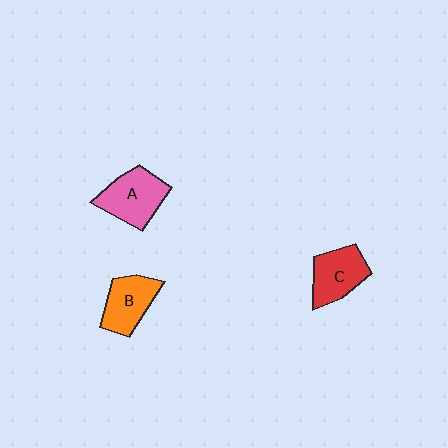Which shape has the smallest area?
Shape B (orange).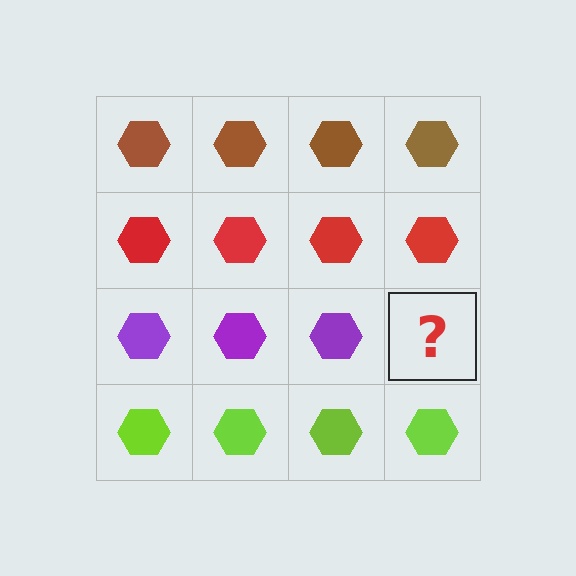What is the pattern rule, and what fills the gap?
The rule is that each row has a consistent color. The gap should be filled with a purple hexagon.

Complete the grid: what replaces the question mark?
The question mark should be replaced with a purple hexagon.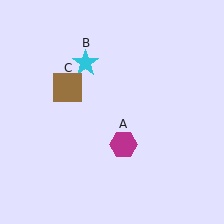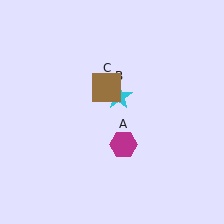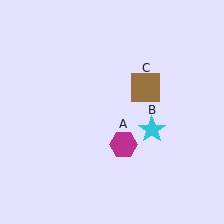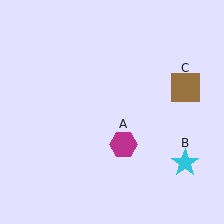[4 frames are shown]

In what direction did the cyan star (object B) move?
The cyan star (object B) moved down and to the right.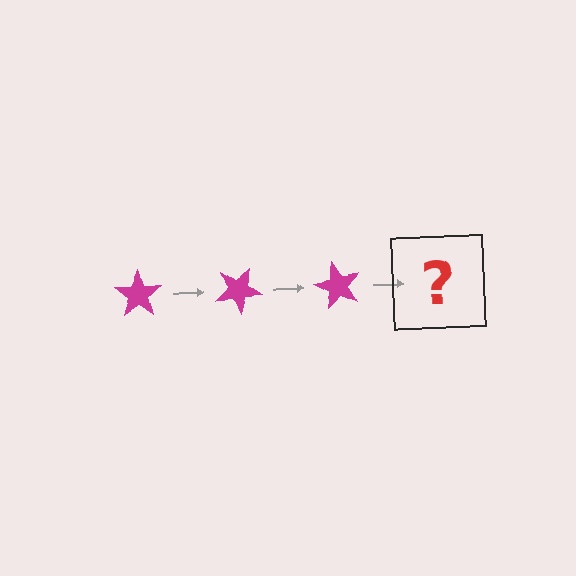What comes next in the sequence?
The next element should be a magenta star rotated 90 degrees.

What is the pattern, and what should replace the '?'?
The pattern is that the star rotates 30 degrees each step. The '?' should be a magenta star rotated 90 degrees.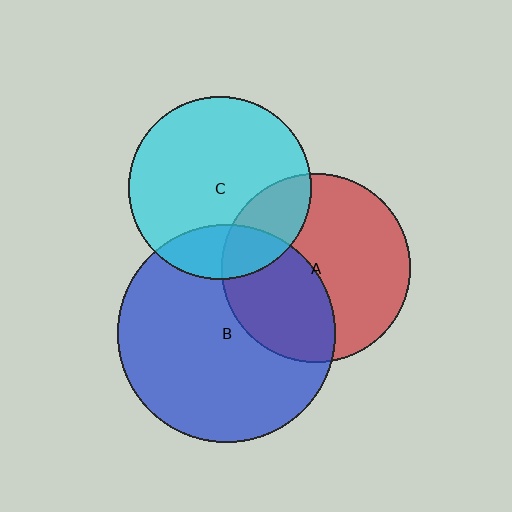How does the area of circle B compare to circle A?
Approximately 1.3 times.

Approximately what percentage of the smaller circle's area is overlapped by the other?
Approximately 20%.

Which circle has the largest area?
Circle B (blue).